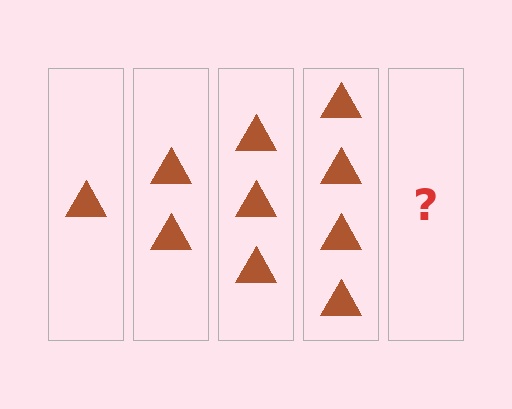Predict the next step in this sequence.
The next step is 5 triangles.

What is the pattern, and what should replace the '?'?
The pattern is that each step adds one more triangle. The '?' should be 5 triangles.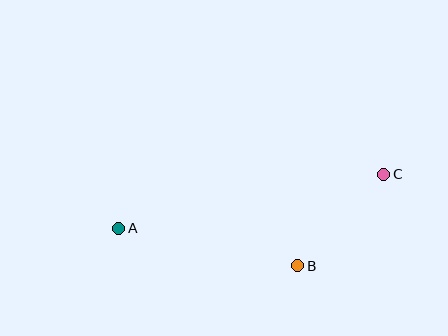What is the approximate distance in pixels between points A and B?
The distance between A and B is approximately 183 pixels.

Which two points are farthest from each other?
Points A and C are farthest from each other.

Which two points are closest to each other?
Points B and C are closest to each other.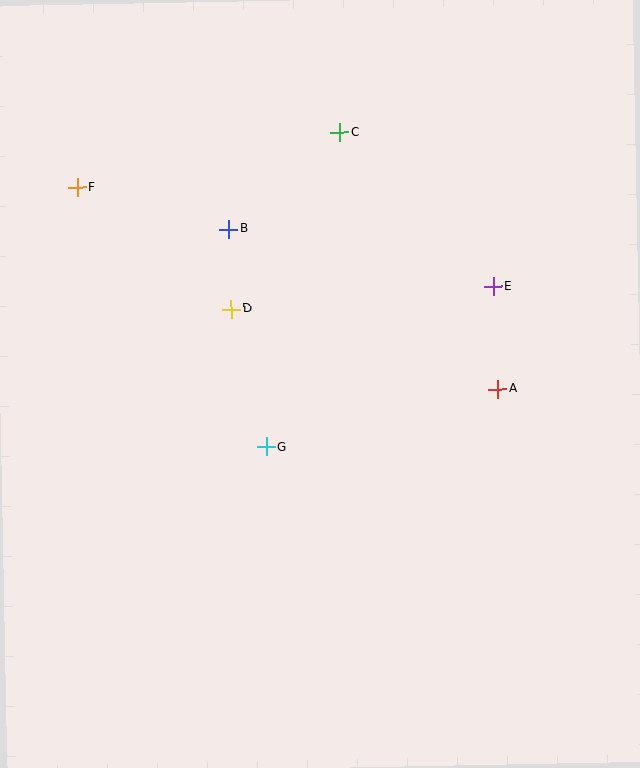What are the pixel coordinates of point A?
Point A is at (498, 389).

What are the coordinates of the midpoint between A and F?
The midpoint between A and F is at (288, 288).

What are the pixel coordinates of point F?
Point F is at (78, 187).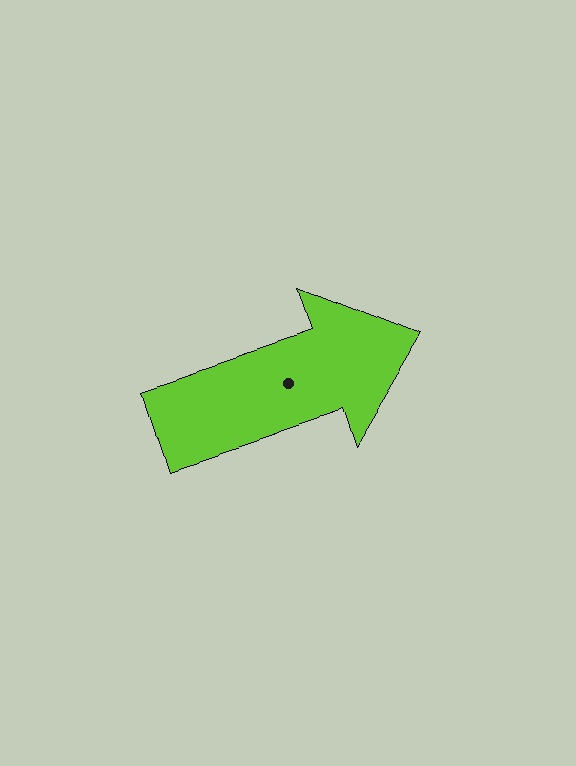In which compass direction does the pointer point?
East.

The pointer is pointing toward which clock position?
Roughly 2 o'clock.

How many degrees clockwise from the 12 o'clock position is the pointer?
Approximately 72 degrees.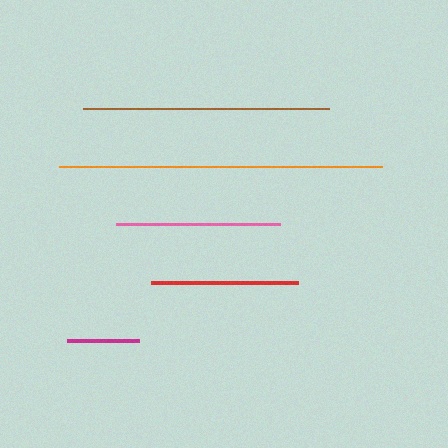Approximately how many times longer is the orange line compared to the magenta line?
The orange line is approximately 4.5 times the length of the magenta line.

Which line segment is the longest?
The orange line is the longest at approximately 323 pixels.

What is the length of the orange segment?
The orange segment is approximately 323 pixels long.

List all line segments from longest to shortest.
From longest to shortest: orange, brown, pink, red, magenta.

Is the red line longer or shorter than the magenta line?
The red line is longer than the magenta line.